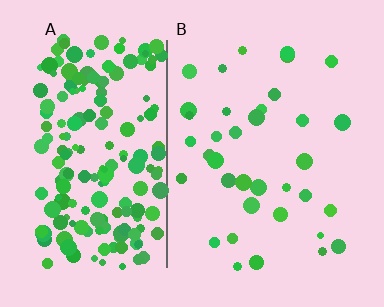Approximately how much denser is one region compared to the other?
Approximately 5.5× — region A over region B.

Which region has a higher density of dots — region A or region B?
A (the left).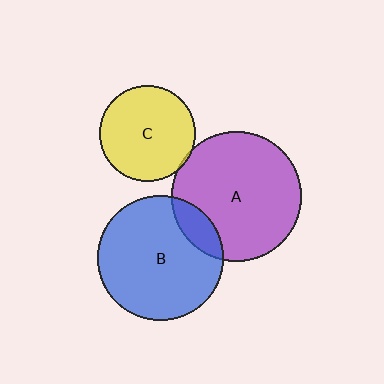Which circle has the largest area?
Circle A (purple).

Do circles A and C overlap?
Yes.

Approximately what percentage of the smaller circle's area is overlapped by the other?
Approximately 5%.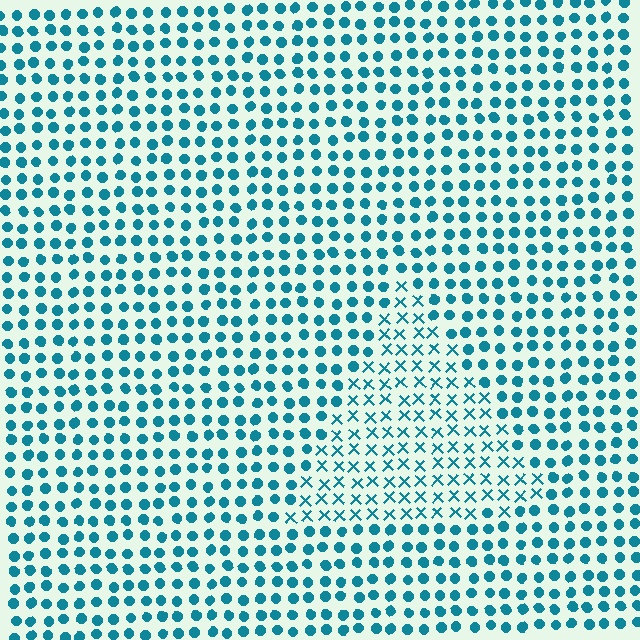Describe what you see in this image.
The image is filled with small teal elements arranged in a uniform grid. A triangle-shaped region contains X marks, while the surrounding area contains circles. The boundary is defined purely by the change in element shape.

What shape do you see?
I see a triangle.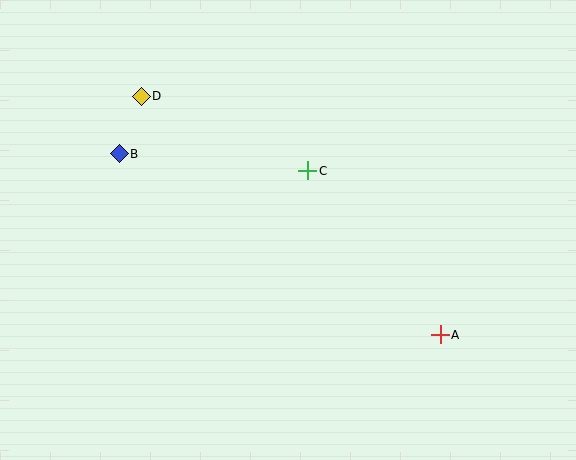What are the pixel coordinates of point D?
Point D is at (141, 96).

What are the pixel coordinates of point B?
Point B is at (119, 154).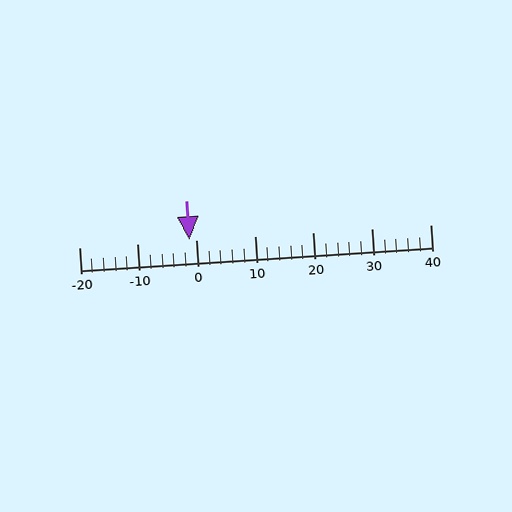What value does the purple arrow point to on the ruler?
The purple arrow points to approximately -1.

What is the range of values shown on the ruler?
The ruler shows values from -20 to 40.